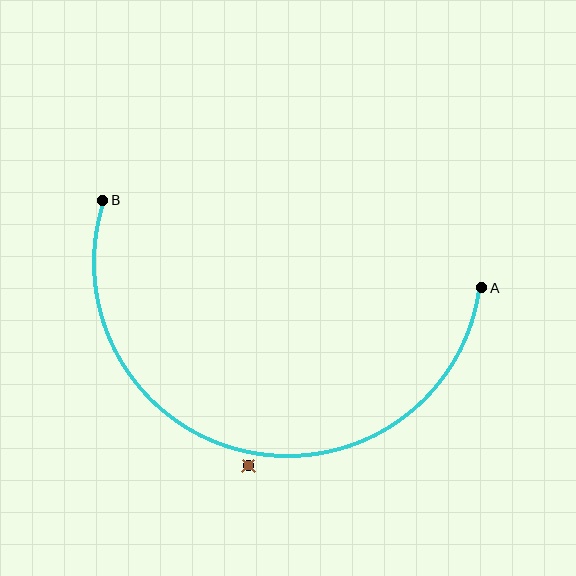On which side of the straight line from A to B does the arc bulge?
The arc bulges below the straight line connecting A and B.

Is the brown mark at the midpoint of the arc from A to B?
No — the brown mark does not lie on the arc at all. It sits slightly outside the curve.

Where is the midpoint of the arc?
The arc midpoint is the point on the curve farthest from the straight line joining A and B. It sits below that line.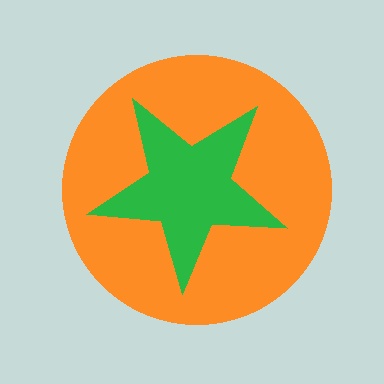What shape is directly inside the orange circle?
The green star.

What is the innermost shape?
The green star.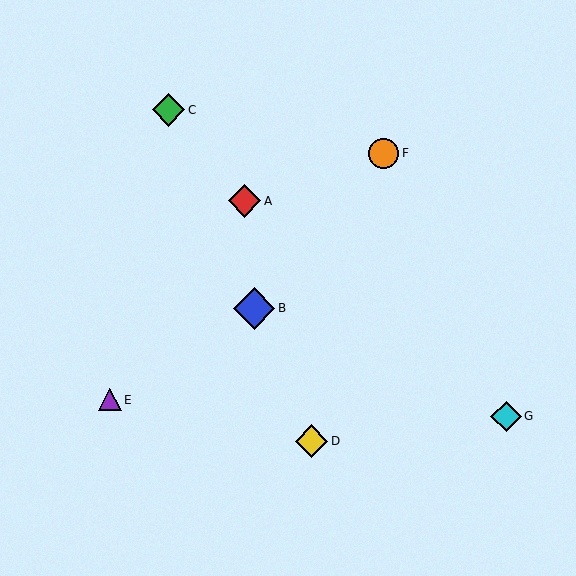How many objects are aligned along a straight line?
3 objects (B, C, D) are aligned along a straight line.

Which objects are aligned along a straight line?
Objects B, C, D are aligned along a straight line.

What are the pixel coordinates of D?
Object D is at (311, 441).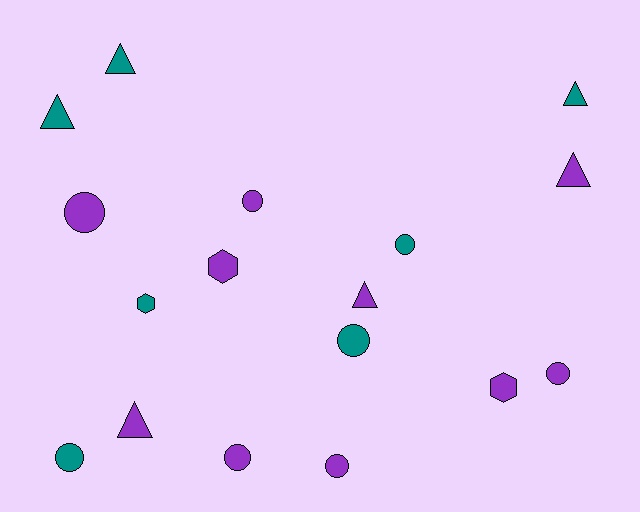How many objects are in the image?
There are 17 objects.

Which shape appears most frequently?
Circle, with 8 objects.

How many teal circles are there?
There are 3 teal circles.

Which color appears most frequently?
Purple, with 10 objects.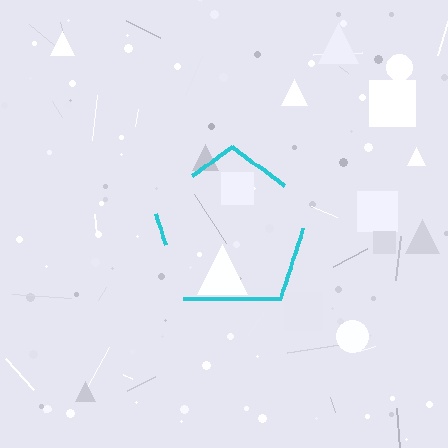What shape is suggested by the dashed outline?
The dashed outline suggests a pentagon.